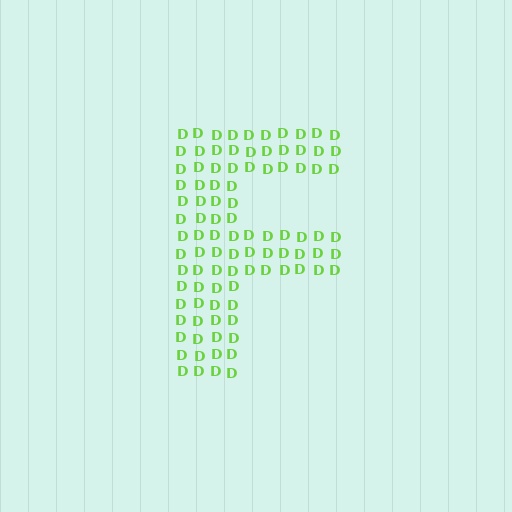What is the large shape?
The large shape is the letter F.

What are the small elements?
The small elements are letter D's.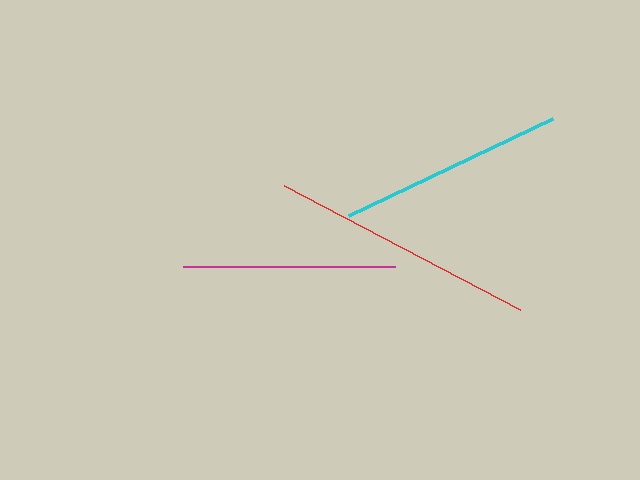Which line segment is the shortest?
The magenta line is the shortest at approximately 212 pixels.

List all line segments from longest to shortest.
From longest to shortest: red, cyan, magenta.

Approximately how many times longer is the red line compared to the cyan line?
The red line is approximately 1.2 times the length of the cyan line.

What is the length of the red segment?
The red segment is approximately 266 pixels long.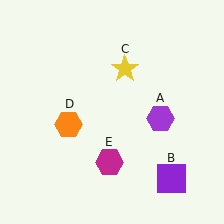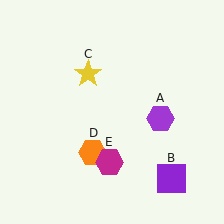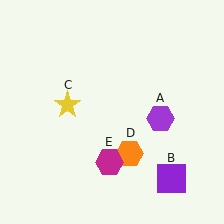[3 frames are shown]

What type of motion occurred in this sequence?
The yellow star (object C), orange hexagon (object D) rotated counterclockwise around the center of the scene.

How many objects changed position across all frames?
2 objects changed position: yellow star (object C), orange hexagon (object D).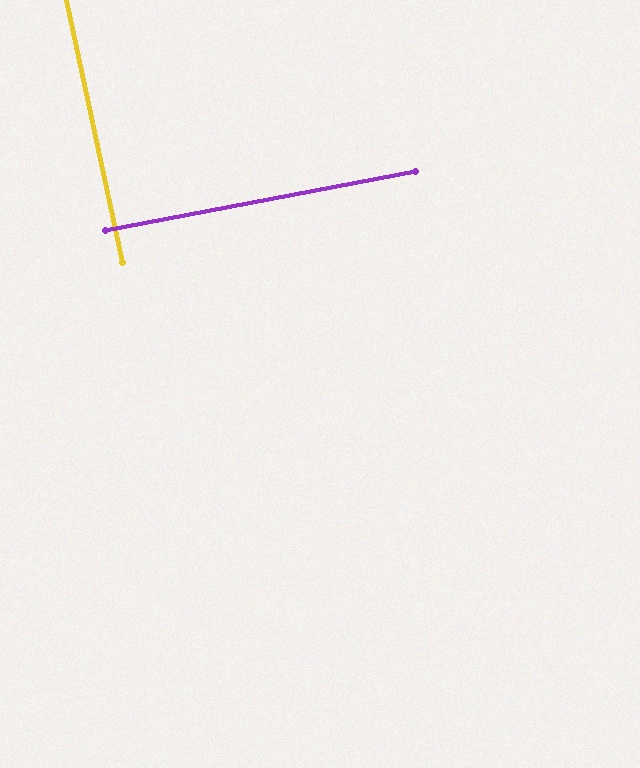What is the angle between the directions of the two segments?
Approximately 89 degrees.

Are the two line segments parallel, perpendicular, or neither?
Perpendicular — they meet at approximately 89°.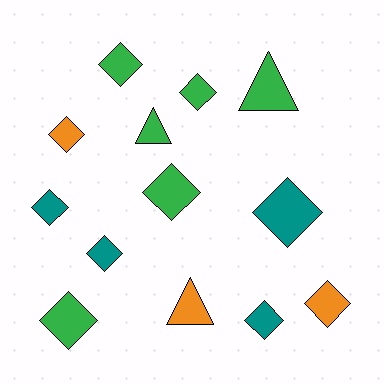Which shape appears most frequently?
Diamond, with 10 objects.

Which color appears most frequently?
Green, with 6 objects.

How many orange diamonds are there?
There are 2 orange diamonds.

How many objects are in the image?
There are 13 objects.